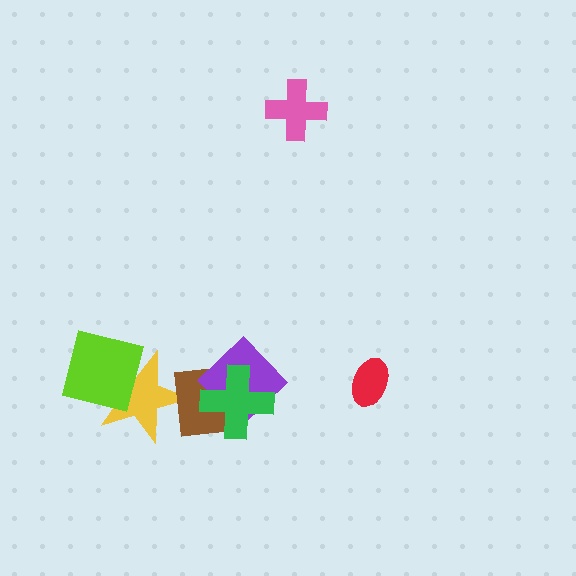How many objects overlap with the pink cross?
0 objects overlap with the pink cross.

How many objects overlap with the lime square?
1 object overlaps with the lime square.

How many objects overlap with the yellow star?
2 objects overlap with the yellow star.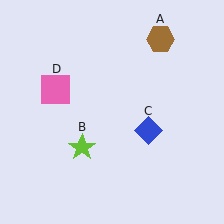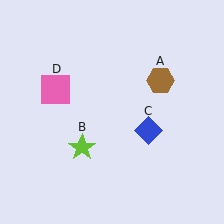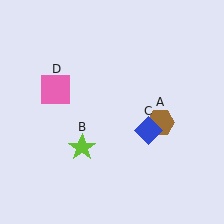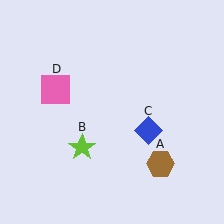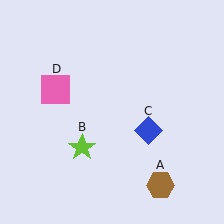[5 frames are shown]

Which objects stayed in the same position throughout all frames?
Lime star (object B) and blue diamond (object C) and pink square (object D) remained stationary.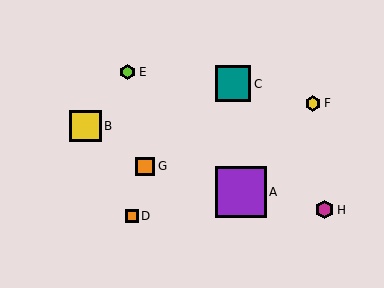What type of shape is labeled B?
Shape B is a yellow square.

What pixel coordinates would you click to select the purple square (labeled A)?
Click at (241, 192) to select the purple square A.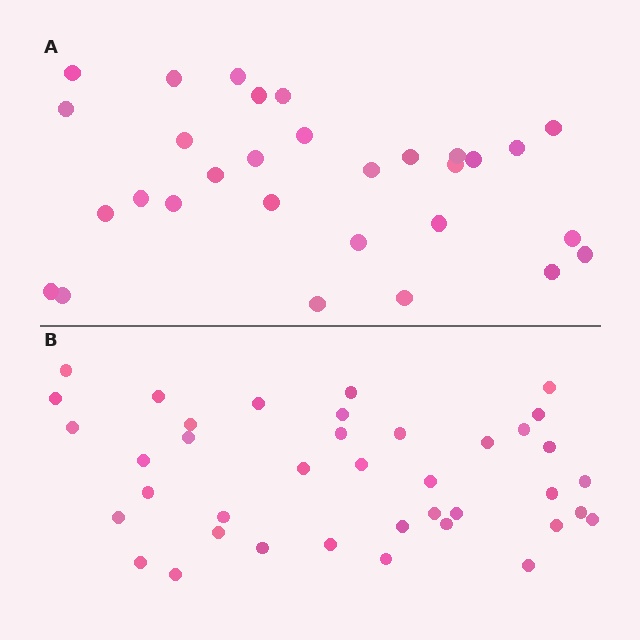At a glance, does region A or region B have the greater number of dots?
Region B (the bottom region) has more dots.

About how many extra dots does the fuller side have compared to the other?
Region B has roughly 8 or so more dots than region A.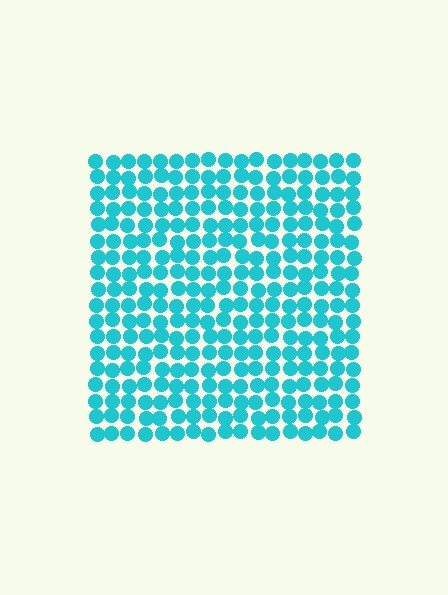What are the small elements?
The small elements are circles.